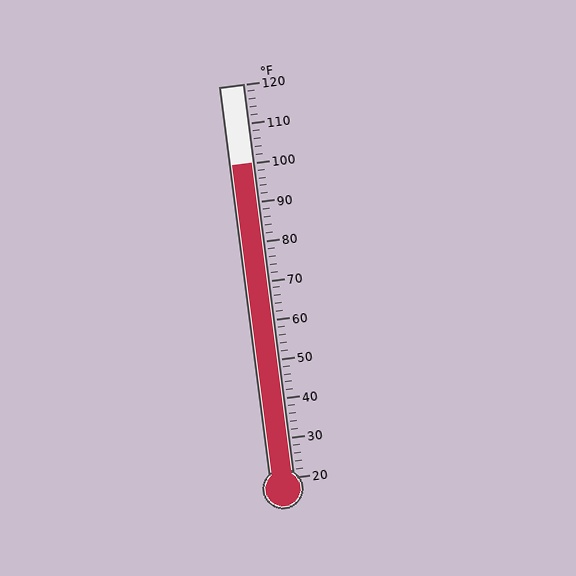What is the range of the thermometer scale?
The thermometer scale ranges from 20°F to 120°F.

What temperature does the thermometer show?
The thermometer shows approximately 100°F.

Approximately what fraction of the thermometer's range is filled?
The thermometer is filled to approximately 80% of its range.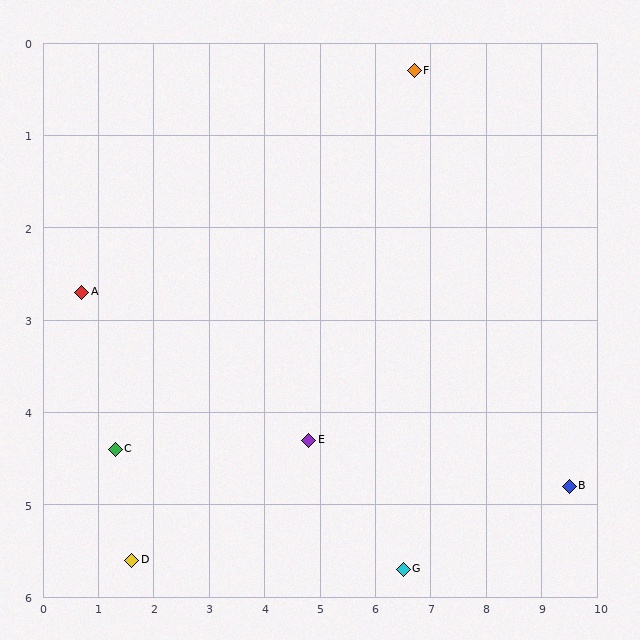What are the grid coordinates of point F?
Point F is at approximately (6.7, 0.3).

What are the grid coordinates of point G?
Point G is at approximately (6.5, 5.7).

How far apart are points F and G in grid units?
Points F and G are about 5.4 grid units apart.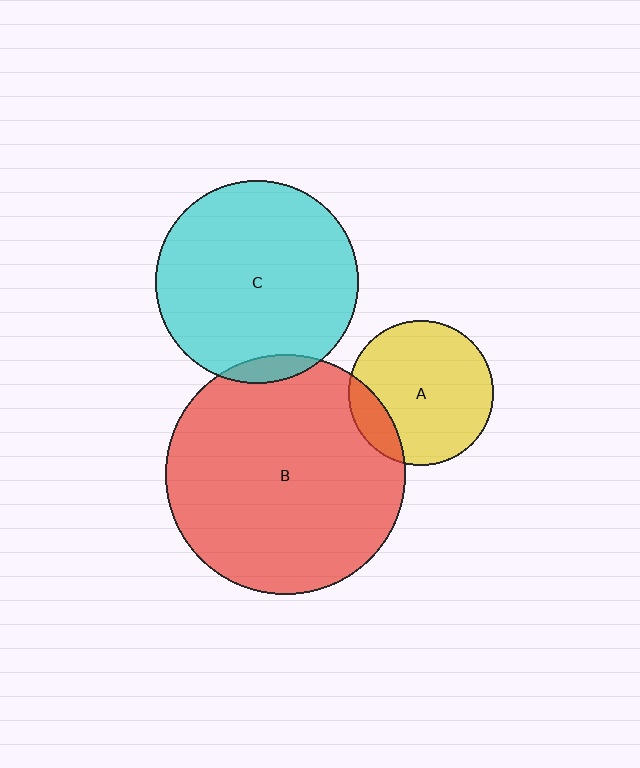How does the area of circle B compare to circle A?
Approximately 2.7 times.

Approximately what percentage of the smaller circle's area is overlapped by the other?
Approximately 15%.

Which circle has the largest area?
Circle B (red).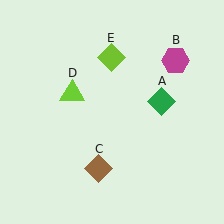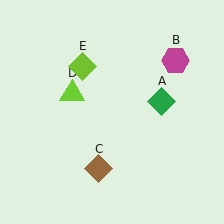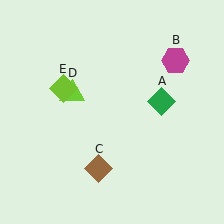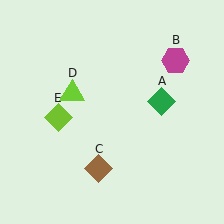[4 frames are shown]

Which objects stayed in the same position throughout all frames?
Green diamond (object A) and magenta hexagon (object B) and brown diamond (object C) and lime triangle (object D) remained stationary.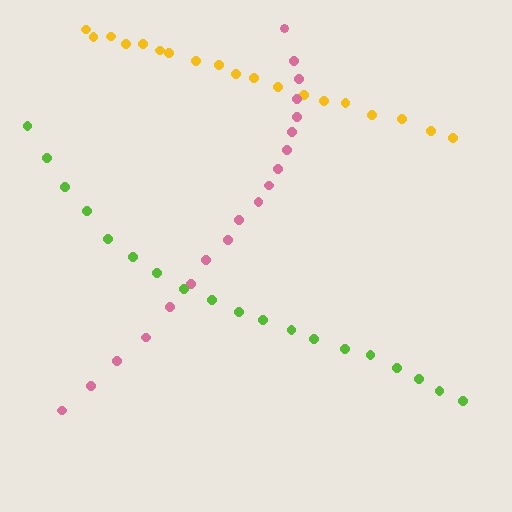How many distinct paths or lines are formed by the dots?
There are 3 distinct paths.